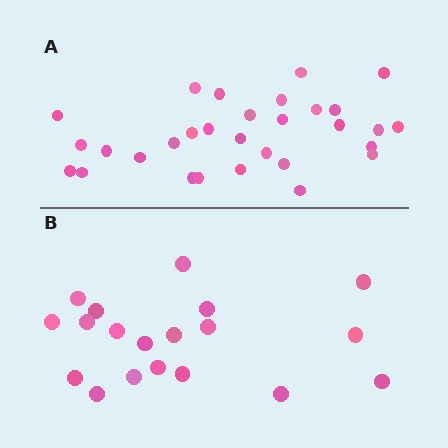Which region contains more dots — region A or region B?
Region A (the top region) has more dots.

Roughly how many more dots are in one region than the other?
Region A has roughly 12 or so more dots than region B.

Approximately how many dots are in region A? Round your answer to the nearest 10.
About 30 dots.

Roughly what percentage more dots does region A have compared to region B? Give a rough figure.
About 60% more.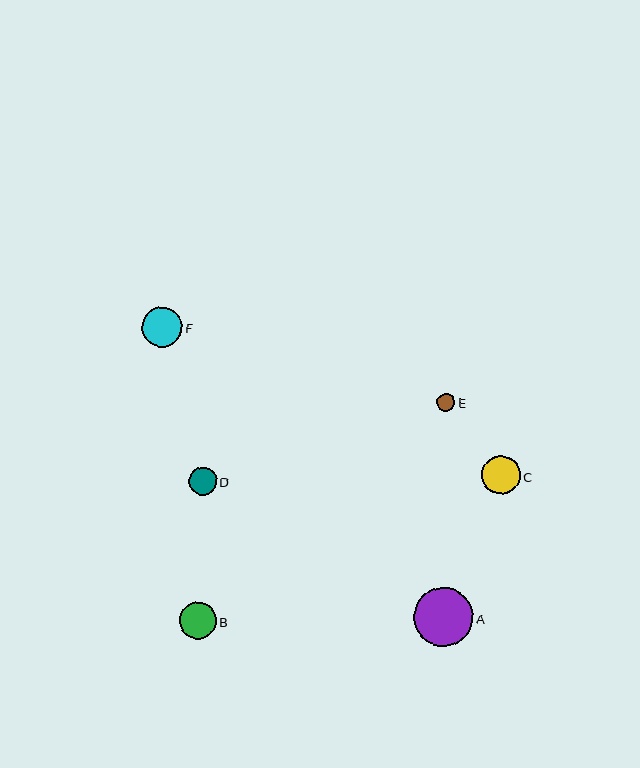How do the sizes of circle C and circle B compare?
Circle C and circle B are approximately the same size.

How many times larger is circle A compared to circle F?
Circle A is approximately 1.5 times the size of circle F.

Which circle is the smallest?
Circle E is the smallest with a size of approximately 18 pixels.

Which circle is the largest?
Circle A is the largest with a size of approximately 59 pixels.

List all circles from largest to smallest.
From largest to smallest: A, F, C, B, D, E.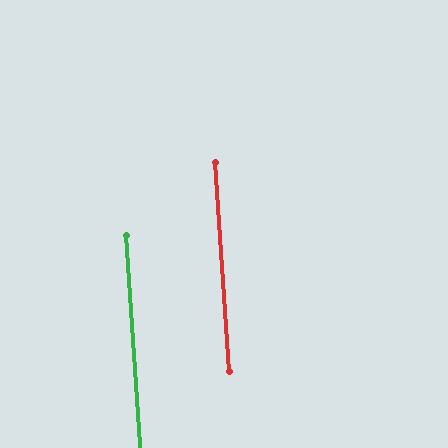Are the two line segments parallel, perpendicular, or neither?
Parallel — their directions differ by only 0.2°.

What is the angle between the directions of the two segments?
Approximately 0 degrees.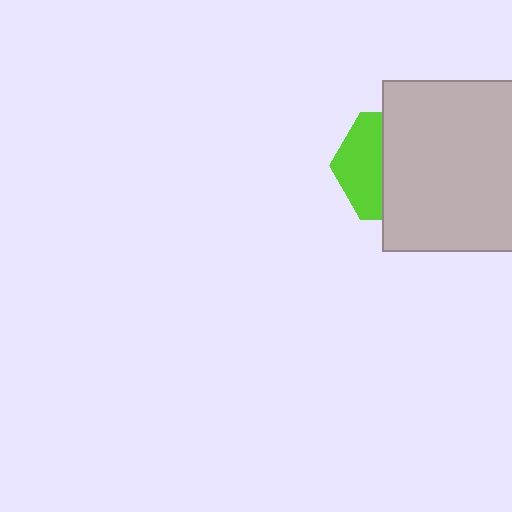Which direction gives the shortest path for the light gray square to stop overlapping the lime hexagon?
Moving right gives the shortest separation.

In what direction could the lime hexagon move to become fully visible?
The lime hexagon could move left. That would shift it out from behind the light gray square entirely.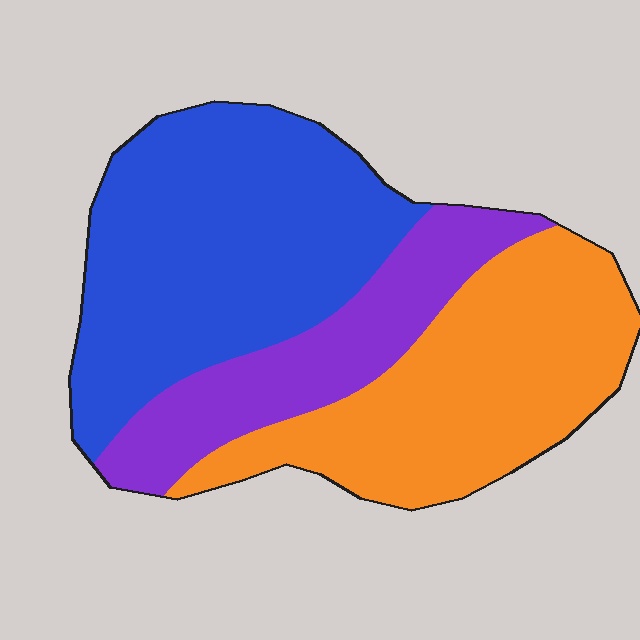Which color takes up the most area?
Blue, at roughly 45%.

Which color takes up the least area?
Purple, at roughly 20%.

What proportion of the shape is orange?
Orange takes up between a quarter and a half of the shape.